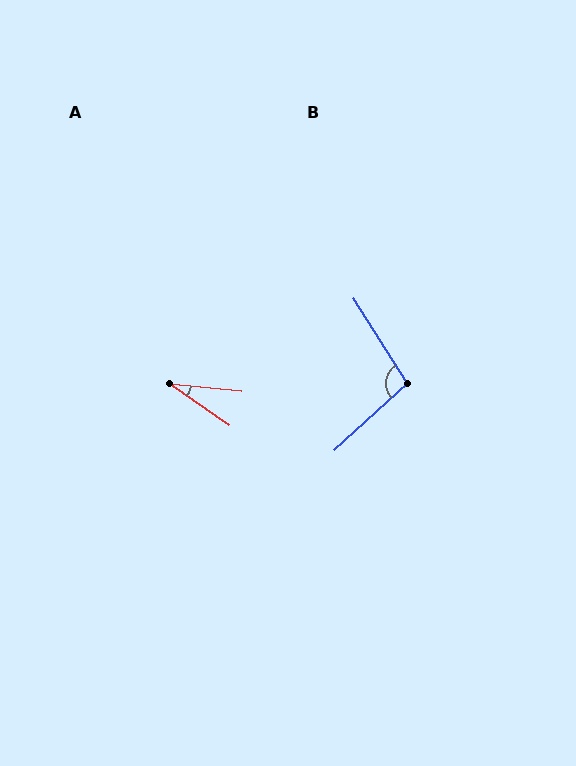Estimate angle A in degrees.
Approximately 29 degrees.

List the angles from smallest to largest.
A (29°), B (100°).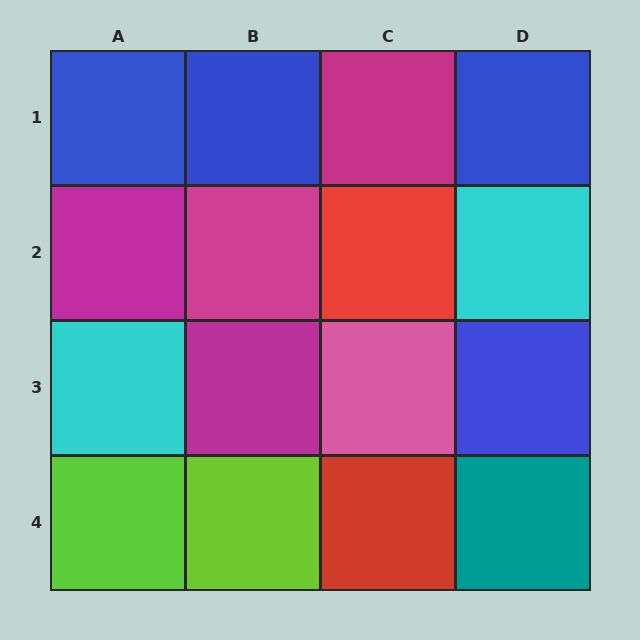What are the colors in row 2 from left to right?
Magenta, magenta, red, cyan.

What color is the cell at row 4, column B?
Lime.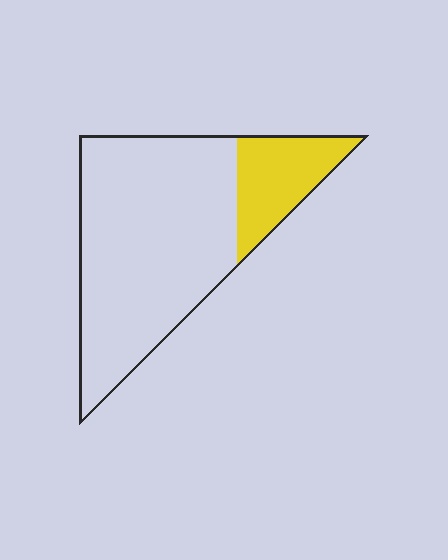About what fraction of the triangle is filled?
About one fifth (1/5).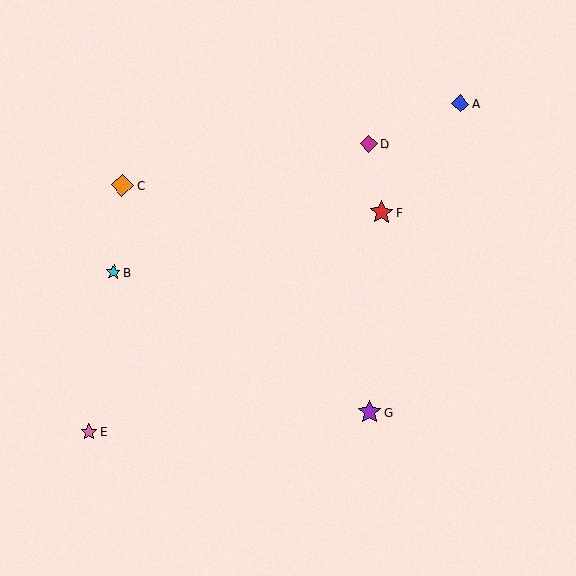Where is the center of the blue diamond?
The center of the blue diamond is at (460, 104).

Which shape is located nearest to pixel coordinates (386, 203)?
The red star (labeled F) at (381, 213) is nearest to that location.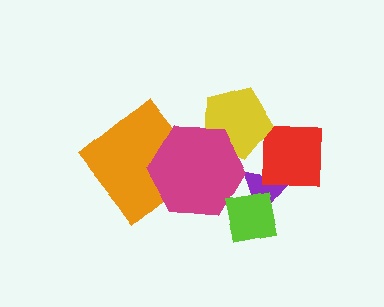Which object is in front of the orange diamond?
The magenta hexagon is in front of the orange diamond.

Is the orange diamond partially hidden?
Yes, it is partially covered by another shape.